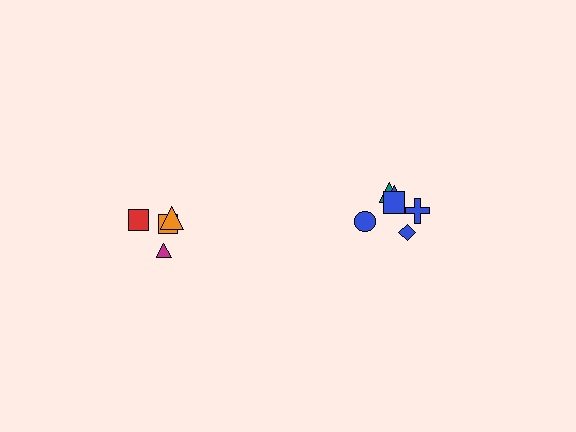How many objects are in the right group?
There are 6 objects.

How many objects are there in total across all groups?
There are 10 objects.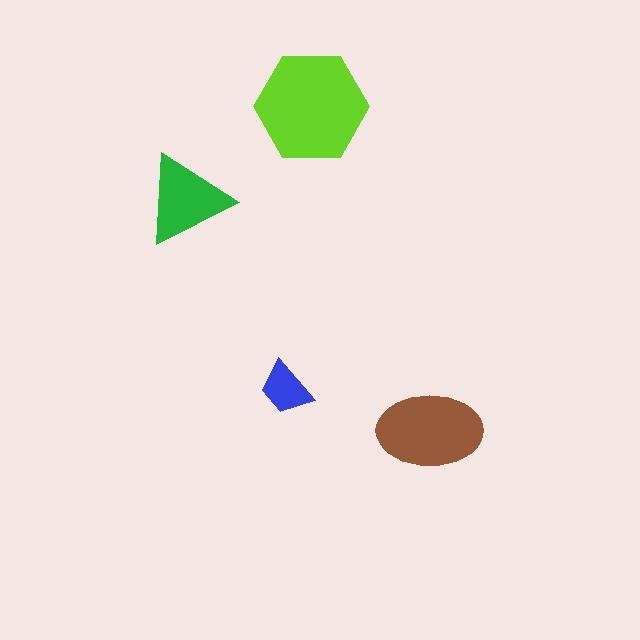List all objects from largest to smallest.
The lime hexagon, the brown ellipse, the green triangle, the blue trapezoid.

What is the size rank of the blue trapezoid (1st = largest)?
4th.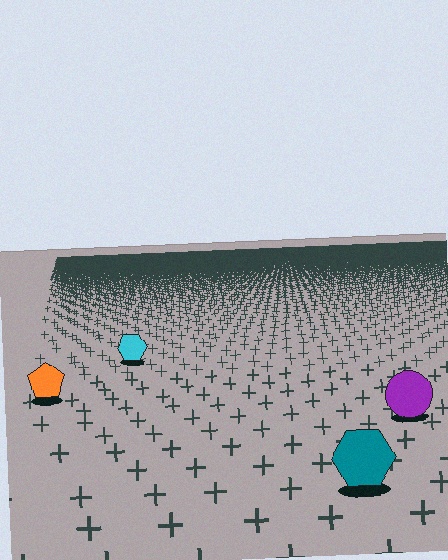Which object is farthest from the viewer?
The cyan hexagon is farthest from the viewer. It appears smaller and the ground texture around it is denser.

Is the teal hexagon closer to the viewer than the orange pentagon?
Yes. The teal hexagon is closer — you can tell from the texture gradient: the ground texture is coarser near it.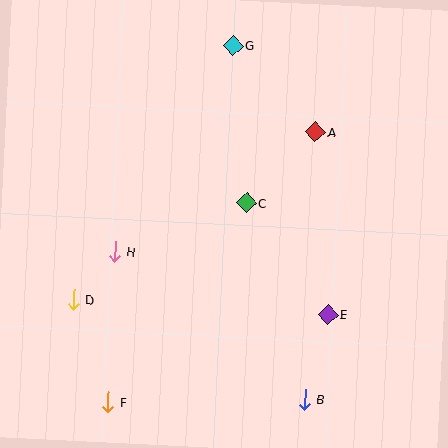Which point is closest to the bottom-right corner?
Point B is closest to the bottom-right corner.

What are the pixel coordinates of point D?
Point D is at (73, 299).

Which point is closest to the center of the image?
Point C at (247, 203) is closest to the center.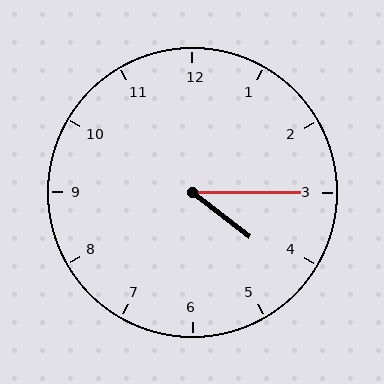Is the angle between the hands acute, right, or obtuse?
It is acute.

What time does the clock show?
4:15.